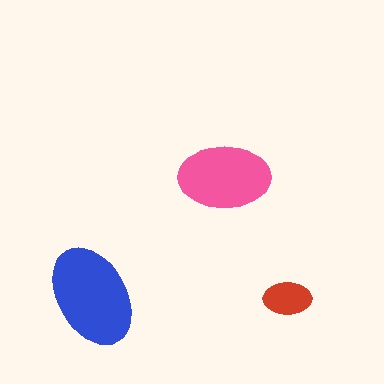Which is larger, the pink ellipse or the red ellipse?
The pink one.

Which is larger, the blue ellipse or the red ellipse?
The blue one.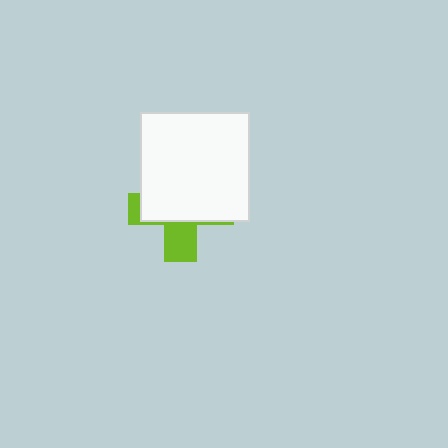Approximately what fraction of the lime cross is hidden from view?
Roughly 66% of the lime cross is hidden behind the white square.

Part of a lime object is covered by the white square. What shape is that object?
It is a cross.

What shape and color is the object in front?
The object in front is a white square.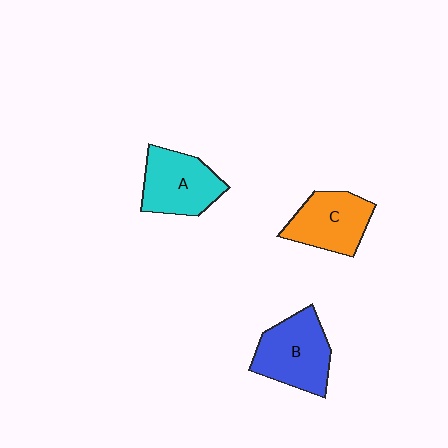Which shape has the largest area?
Shape B (blue).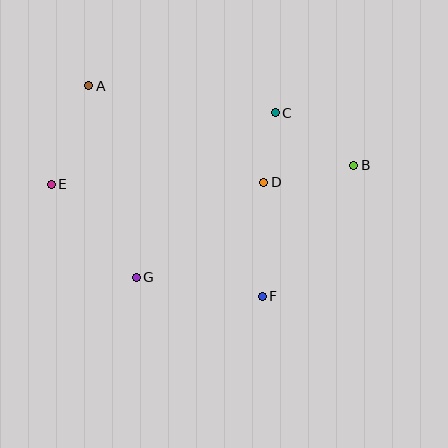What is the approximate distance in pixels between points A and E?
The distance between A and E is approximately 105 pixels.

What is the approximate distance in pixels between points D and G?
The distance between D and G is approximately 159 pixels.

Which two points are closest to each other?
Points C and D are closest to each other.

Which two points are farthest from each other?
Points B and E are farthest from each other.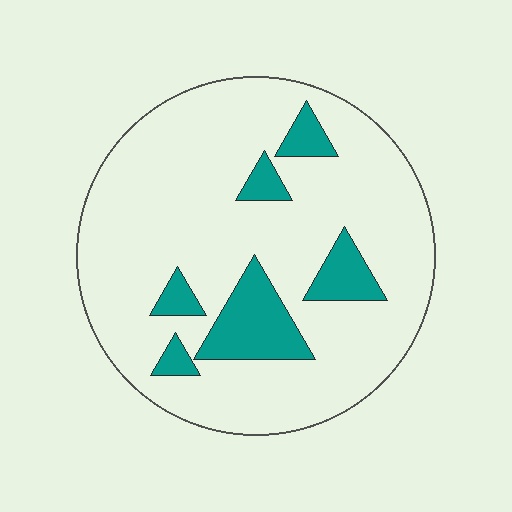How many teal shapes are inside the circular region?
6.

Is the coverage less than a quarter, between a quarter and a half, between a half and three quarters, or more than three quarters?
Less than a quarter.